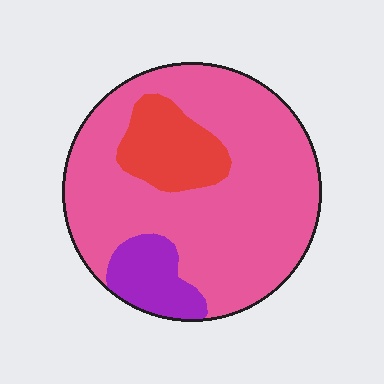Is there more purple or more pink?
Pink.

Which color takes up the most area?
Pink, at roughly 75%.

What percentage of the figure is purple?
Purple takes up about one tenth (1/10) of the figure.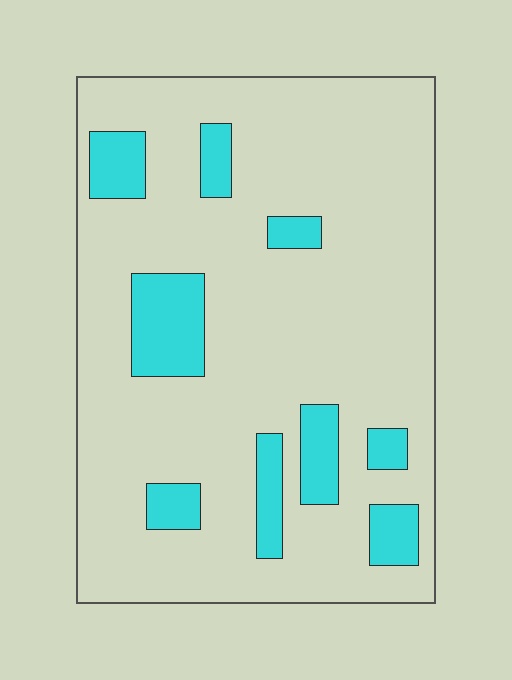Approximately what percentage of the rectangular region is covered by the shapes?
Approximately 15%.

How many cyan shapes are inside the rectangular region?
9.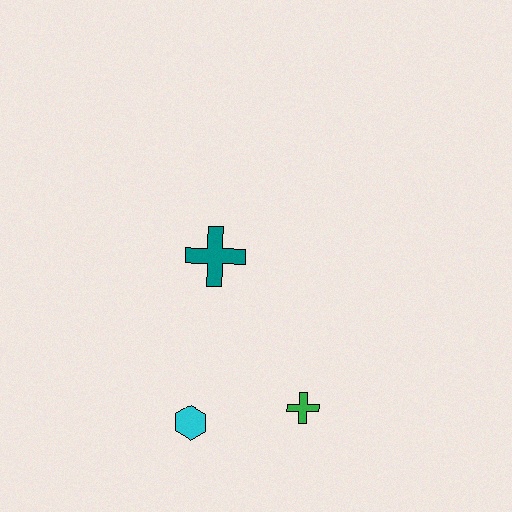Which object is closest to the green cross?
The cyan hexagon is closest to the green cross.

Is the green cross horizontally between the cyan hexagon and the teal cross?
No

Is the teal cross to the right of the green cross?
No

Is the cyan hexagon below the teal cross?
Yes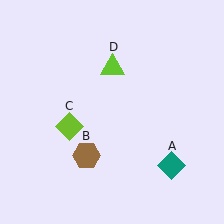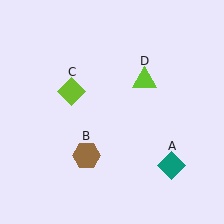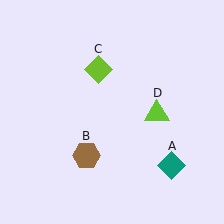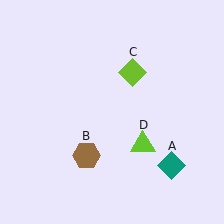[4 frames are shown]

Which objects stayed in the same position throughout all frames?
Teal diamond (object A) and brown hexagon (object B) remained stationary.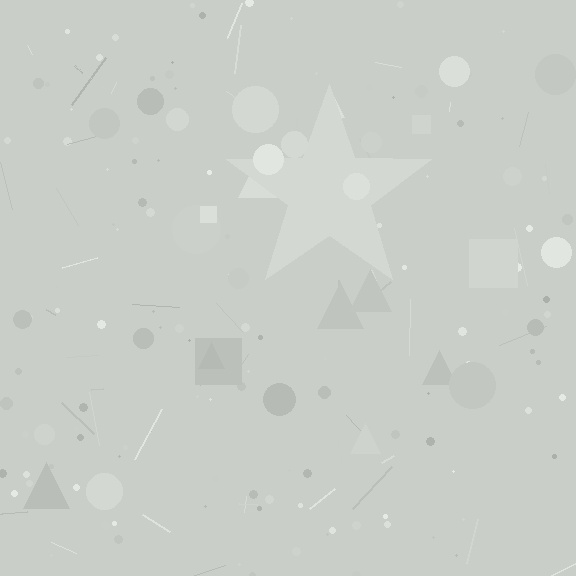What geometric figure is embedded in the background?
A star is embedded in the background.